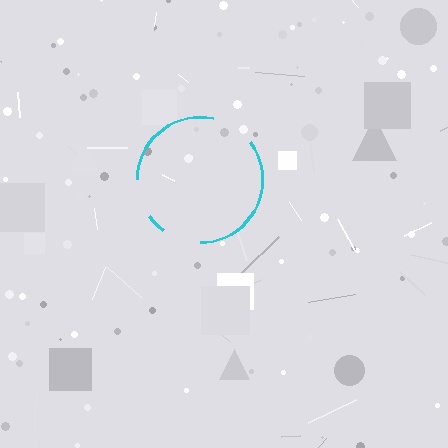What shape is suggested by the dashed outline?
The dashed outline suggests a circle.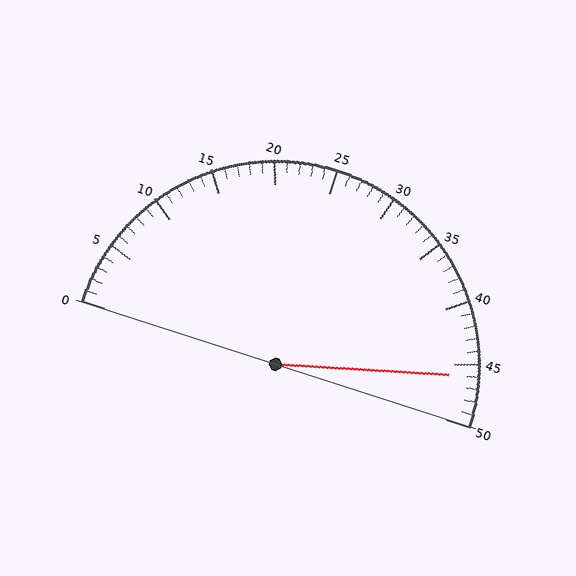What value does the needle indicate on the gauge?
The needle indicates approximately 46.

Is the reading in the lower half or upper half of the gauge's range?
The reading is in the upper half of the range (0 to 50).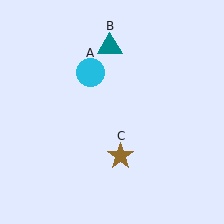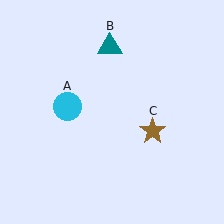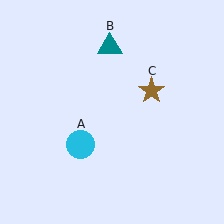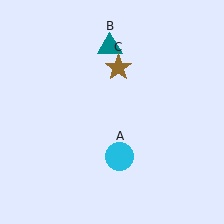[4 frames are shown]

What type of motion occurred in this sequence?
The cyan circle (object A), brown star (object C) rotated counterclockwise around the center of the scene.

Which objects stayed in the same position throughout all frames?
Teal triangle (object B) remained stationary.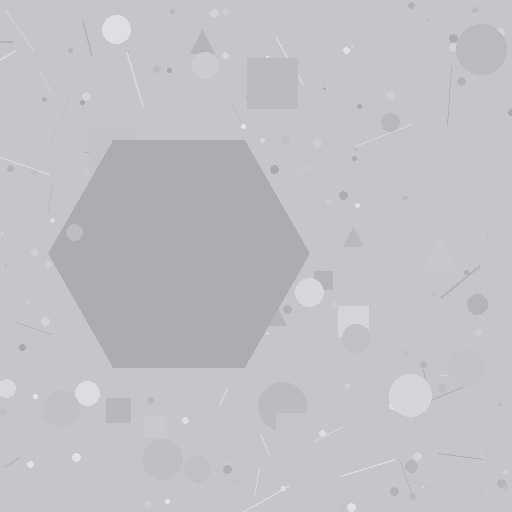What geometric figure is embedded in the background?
A hexagon is embedded in the background.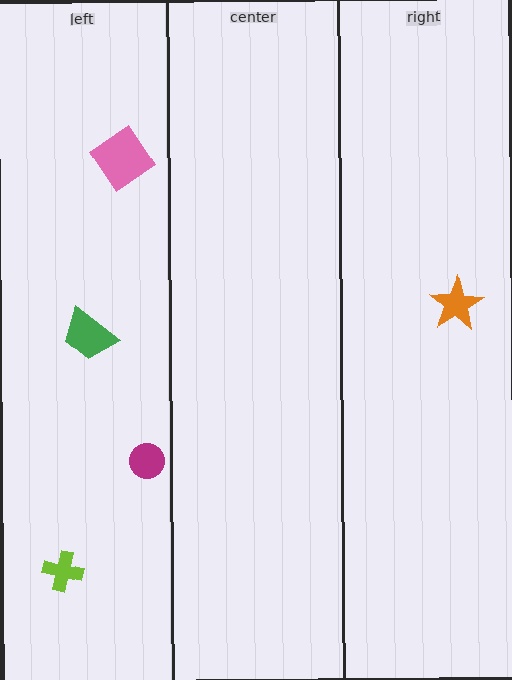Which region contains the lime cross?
The left region.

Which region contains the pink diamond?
The left region.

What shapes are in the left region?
The magenta circle, the green trapezoid, the lime cross, the pink diamond.